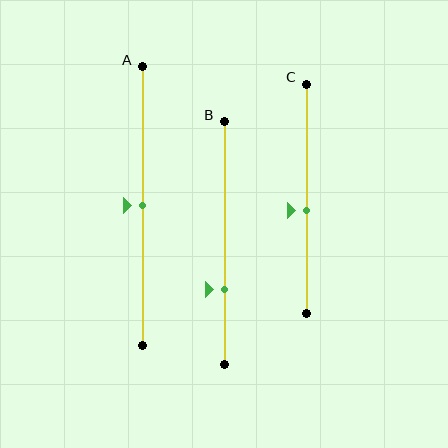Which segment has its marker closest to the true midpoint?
Segment A has its marker closest to the true midpoint.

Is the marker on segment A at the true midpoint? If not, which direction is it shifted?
Yes, the marker on segment A is at the true midpoint.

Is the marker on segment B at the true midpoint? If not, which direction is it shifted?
No, the marker on segment B is shifted downward by about 19% of the segment length.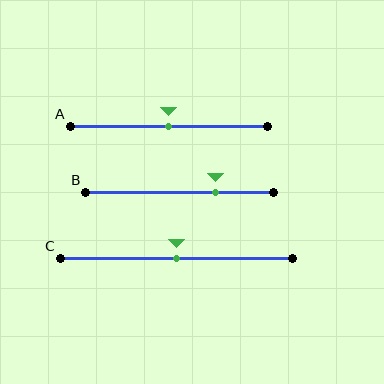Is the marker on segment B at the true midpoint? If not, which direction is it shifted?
No, the marker on segment B is shifted to the right by about 19% of the segment length.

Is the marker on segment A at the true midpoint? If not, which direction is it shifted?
Yes, the marker on segment A is at the true midpoint.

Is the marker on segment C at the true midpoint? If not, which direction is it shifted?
Yes, the marker on segment C is at the true midpoint.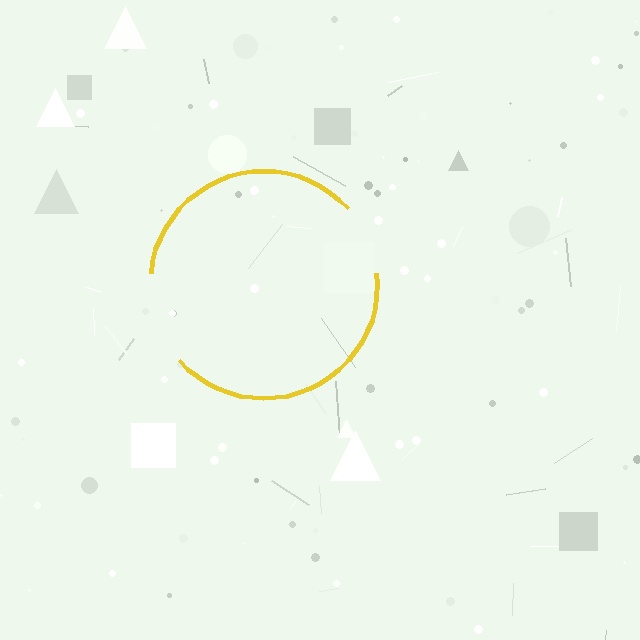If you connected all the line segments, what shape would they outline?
They would outline a circle.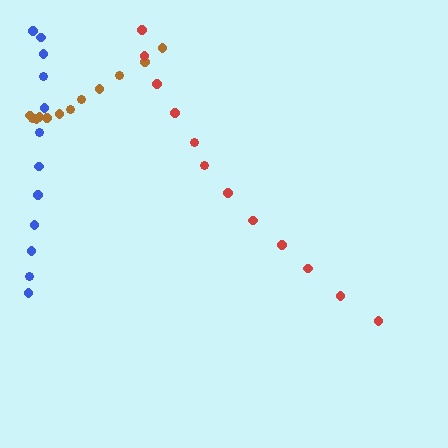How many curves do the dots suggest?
There are 3 distinct paths.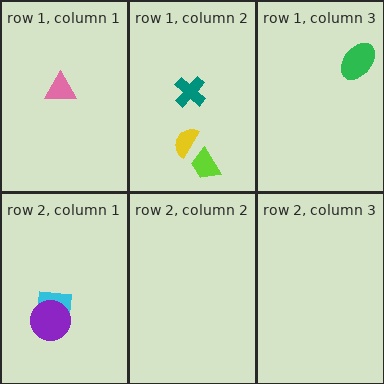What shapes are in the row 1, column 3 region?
The green ellipse.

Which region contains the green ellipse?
The row 1, column 3 region.